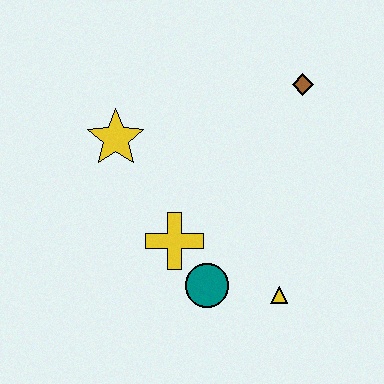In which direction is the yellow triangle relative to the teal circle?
The yellow triangle is to the right of the teal circle.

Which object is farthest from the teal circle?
The brown diamond is farthest from the teal circle.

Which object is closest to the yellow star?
The yellow cross is closest to the yellow star.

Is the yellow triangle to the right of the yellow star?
Yes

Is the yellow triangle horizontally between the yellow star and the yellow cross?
No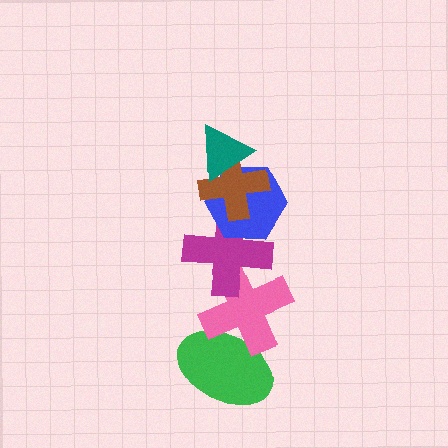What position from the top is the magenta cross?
The magenta cross is 4th from the top.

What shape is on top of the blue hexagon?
The brown cross is on top of the blue hexagon.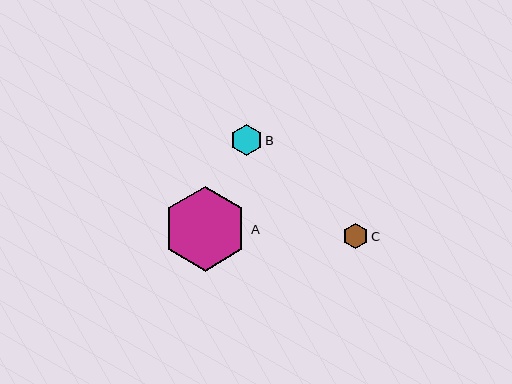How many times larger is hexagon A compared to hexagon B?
Hexagon A is approximately 2.7 times the size of hexagon B.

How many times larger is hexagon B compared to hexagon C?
Hexagon B is approximately 1.2 times the size of hexagon C.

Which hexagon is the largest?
Hexagon A is the largest with a size of approximately 85 pixels.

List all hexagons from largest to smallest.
From largest to smallest: A, B, C.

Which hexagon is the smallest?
Hexagon C is the smallest with a size of approximately 25 pixels.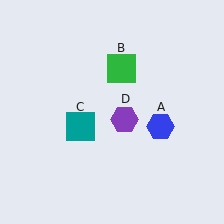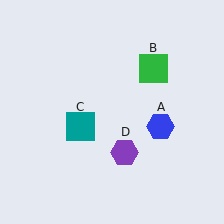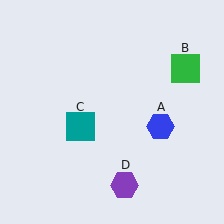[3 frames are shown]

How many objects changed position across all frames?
2 objects changed position: green square (object B), purple hexagon (object D).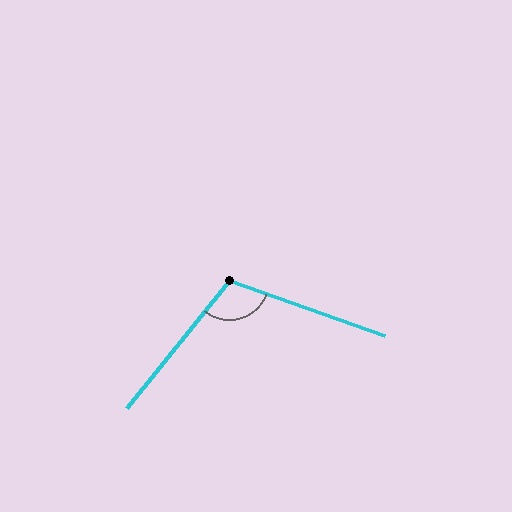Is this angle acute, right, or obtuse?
It is obtuse.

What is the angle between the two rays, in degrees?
Approximately 109 degrees.